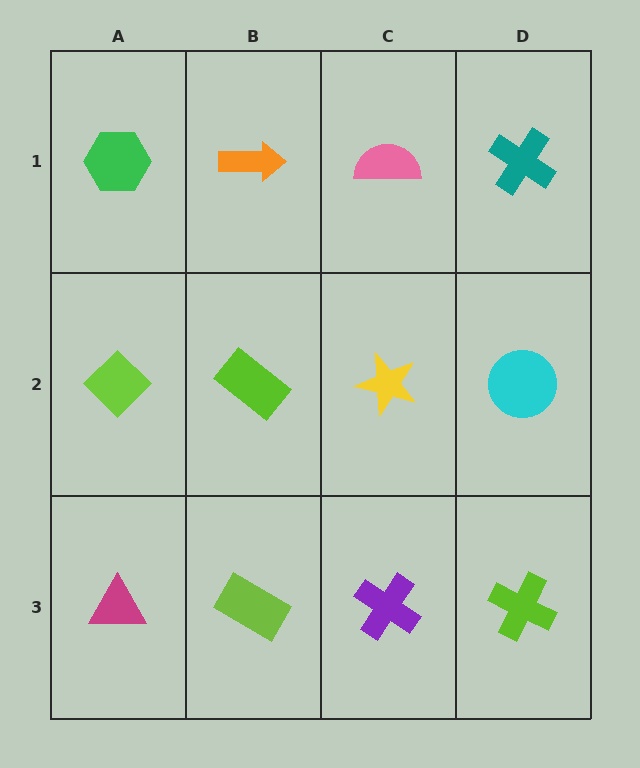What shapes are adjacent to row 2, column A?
A green hexagon (row 1, column A), a magenta triangle (row 3, column A), a lime rectangle (row 2, column B).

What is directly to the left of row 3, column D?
A purple cross.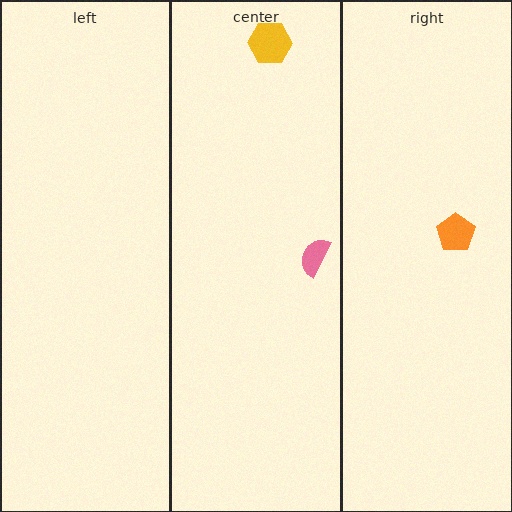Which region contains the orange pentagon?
The right region.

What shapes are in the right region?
The orange pentagon.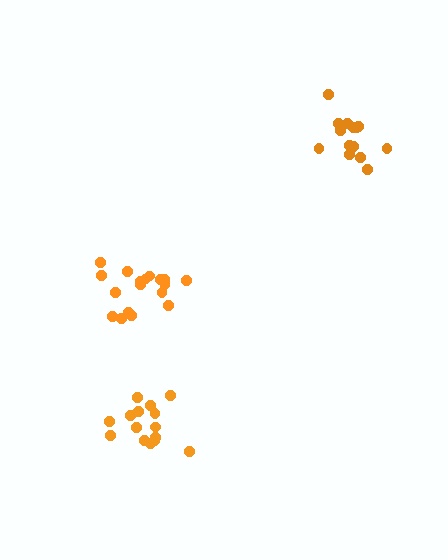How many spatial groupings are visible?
There are 3 spatial groupings.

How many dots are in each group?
Group 1: 18 dots, Group 2: 15 dots, Group 3: 15 dots (48 total).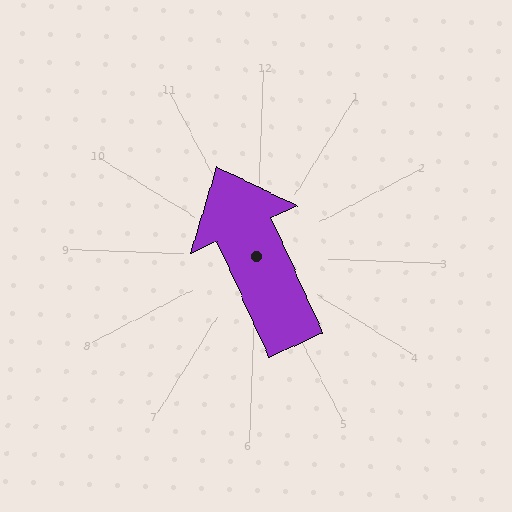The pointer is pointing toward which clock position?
Roughly 11 o'clock.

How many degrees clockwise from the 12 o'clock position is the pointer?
Approximately 334 degrees.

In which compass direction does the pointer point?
Northwest.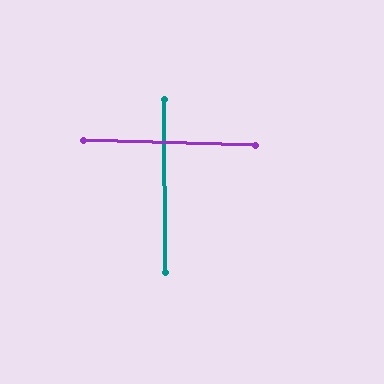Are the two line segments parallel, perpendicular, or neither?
Perpendicular — they meet at approximately 88°.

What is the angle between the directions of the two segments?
Approximately 88 degrees.